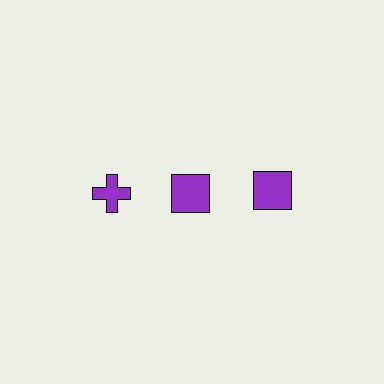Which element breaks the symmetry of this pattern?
The purple cross in the top row, leftmost column breaks the symmetry. All other shapes are purple squares.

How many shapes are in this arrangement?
There are 3 shapes arranged in a grid pattern.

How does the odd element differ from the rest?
It has a different shape: cross instead of square.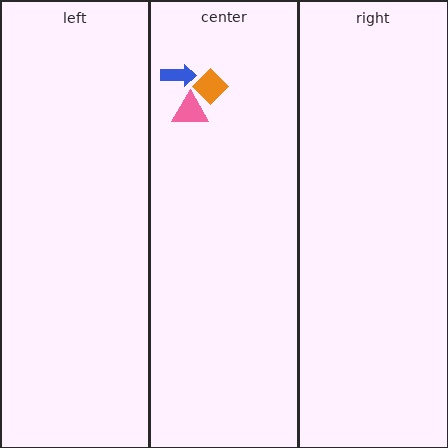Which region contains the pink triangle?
The center region.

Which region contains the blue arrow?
The center region.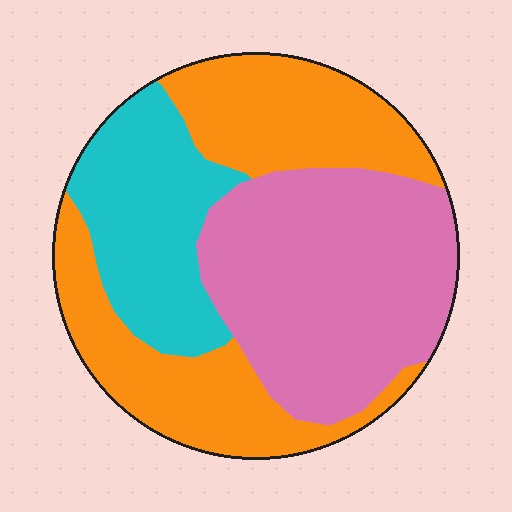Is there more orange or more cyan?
Orange.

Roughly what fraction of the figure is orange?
Orange covers 39% of the figure.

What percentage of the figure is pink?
Pink covers around 40% of the figure.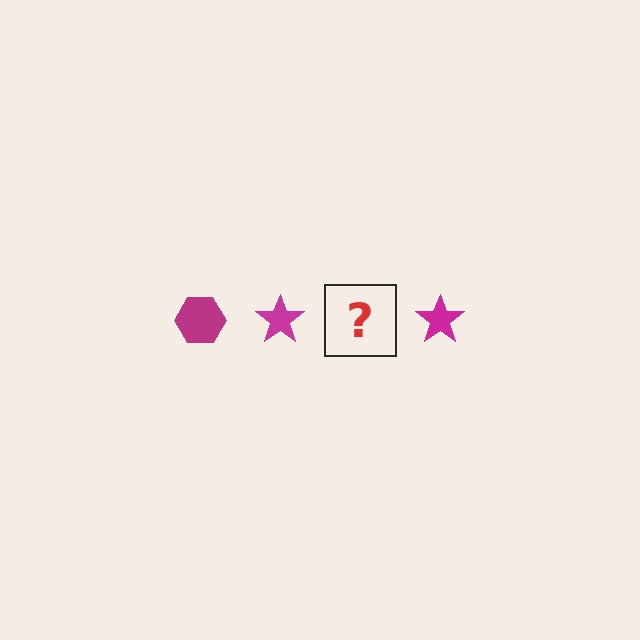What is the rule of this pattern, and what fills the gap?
The rule is that the pattern cycles through hexagon, star shapes in magenta. The gap should be filled with a magenta hexagon.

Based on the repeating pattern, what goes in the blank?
The blank should be a magenta hexagon.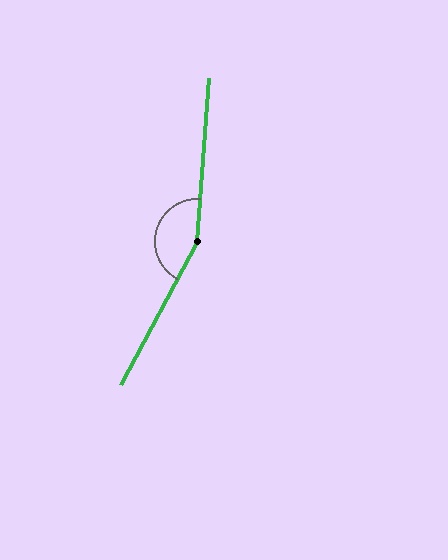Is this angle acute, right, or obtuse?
It is obtuse.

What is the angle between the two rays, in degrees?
Approximately 156 degrees.